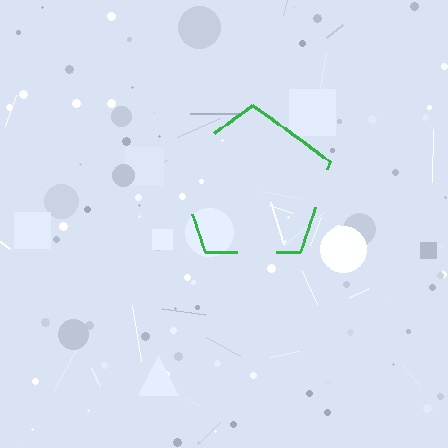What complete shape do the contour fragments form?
The contour fragments form a pentagon.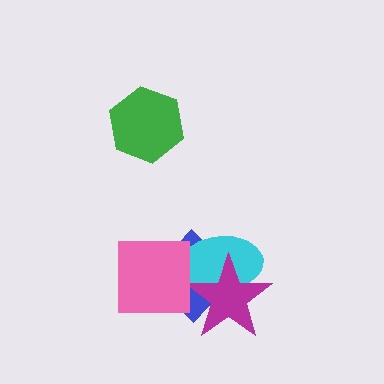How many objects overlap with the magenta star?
2 objects overlap with the magenta star.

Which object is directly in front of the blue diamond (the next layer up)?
The cyan ellipse is directly in front of the blue diamond.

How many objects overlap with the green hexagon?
0 objects overlap with the green hexagon.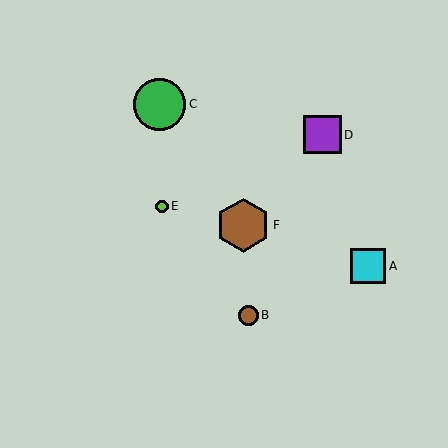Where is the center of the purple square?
The center of the purple square is at (322, 135).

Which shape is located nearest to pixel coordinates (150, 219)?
The lime circle (labeled E) at (162, 206) is nearest to that location.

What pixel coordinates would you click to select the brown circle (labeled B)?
Click at (249, 315) to select the brown circle B.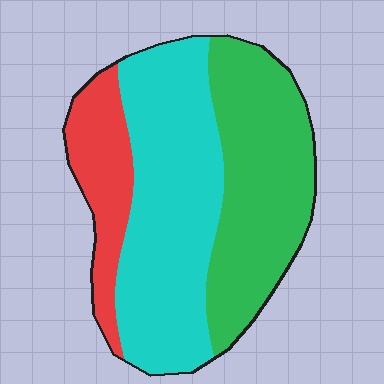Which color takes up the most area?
Cyan, at roughly 45%.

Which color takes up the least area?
Red, at roughly 15%.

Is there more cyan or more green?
Cyan.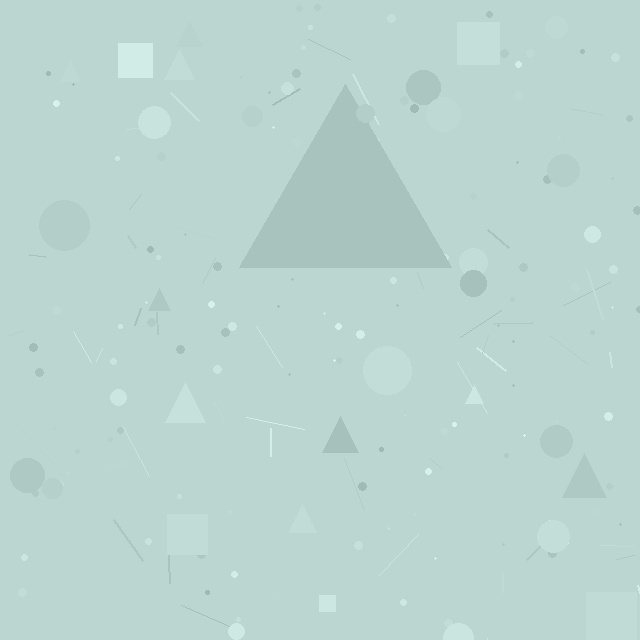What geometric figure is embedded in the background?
A triangle is embedded in the background.